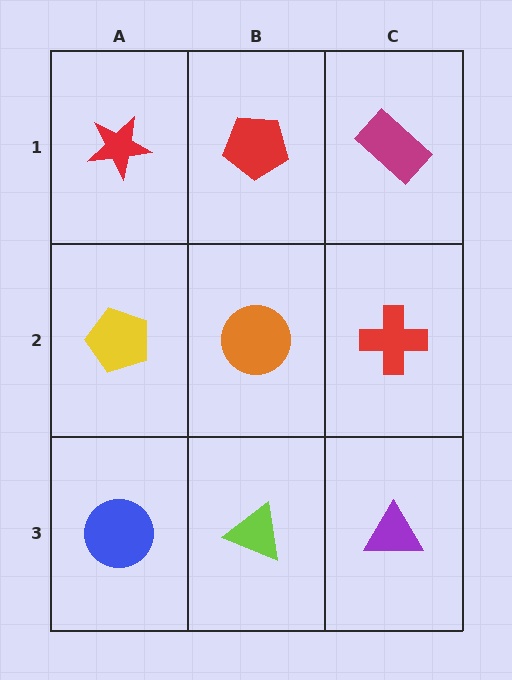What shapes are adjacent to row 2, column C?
A magenta rectangle (row 1, column C), a purple triangle (row 3, column C), an orange circle (row 2, column B).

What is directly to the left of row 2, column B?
A yellow pentagon.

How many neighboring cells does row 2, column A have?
3.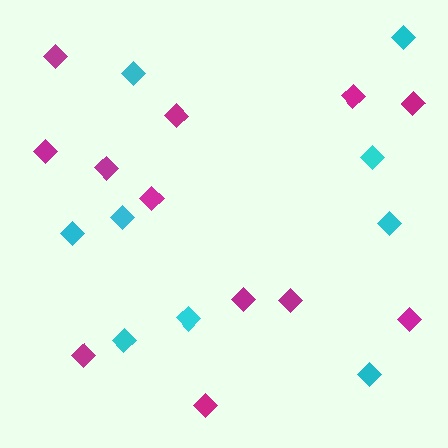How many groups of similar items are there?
There are 2 groups: one group of magenta diamonds (12) and one group of cyan diamonds (9).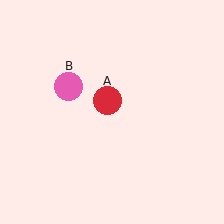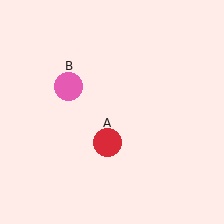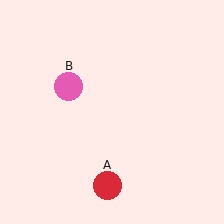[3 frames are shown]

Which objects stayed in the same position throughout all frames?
Pink circle (object B) remained stationary.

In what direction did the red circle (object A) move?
The red circle (object A) moved down.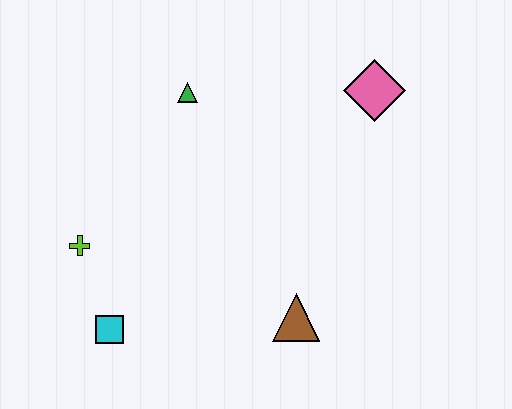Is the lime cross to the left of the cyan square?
Yes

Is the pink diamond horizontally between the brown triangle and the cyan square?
No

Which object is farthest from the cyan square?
The pink diamond is farthest from the cyan square.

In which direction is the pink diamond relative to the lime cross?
The pink diamond is to the right of the lime cross.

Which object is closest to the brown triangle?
The cyan square is closest to the brown triangle.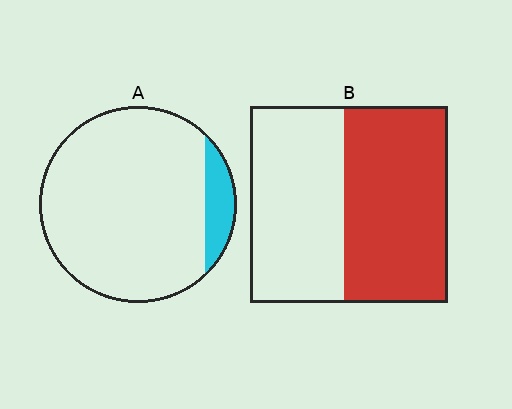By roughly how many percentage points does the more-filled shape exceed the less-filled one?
By roughly 40 percentage points (B over A).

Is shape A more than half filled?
No.